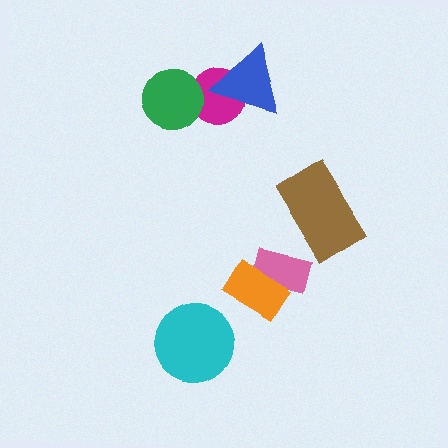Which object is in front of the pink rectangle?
The orange rectangle is in front of the pink rectangle.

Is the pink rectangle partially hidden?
Yes, it is partially covered by another shape.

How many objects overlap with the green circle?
1 object overlaps with the green circle.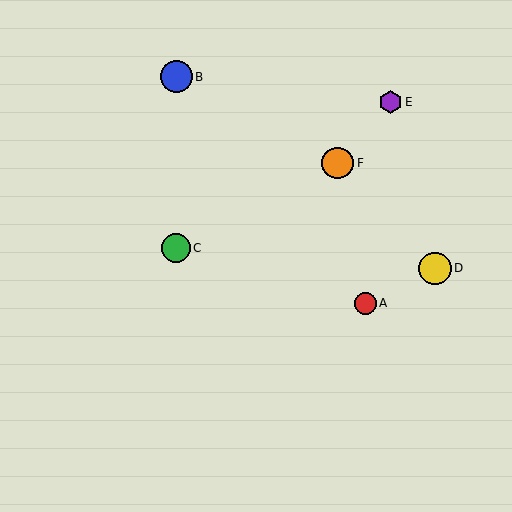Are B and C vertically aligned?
Yes, both are at x≈176.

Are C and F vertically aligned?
No, C is at x≈176 and F is at x≈338.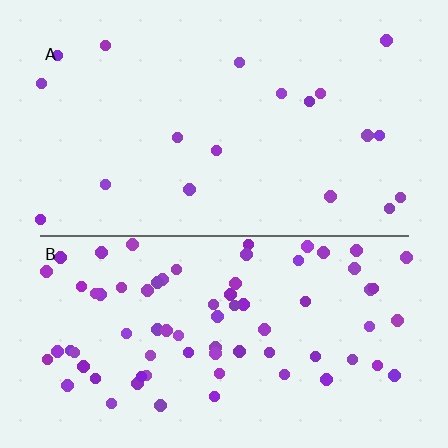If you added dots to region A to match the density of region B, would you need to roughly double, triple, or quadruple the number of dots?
Approximately quadruple.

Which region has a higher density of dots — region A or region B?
B (the bottom).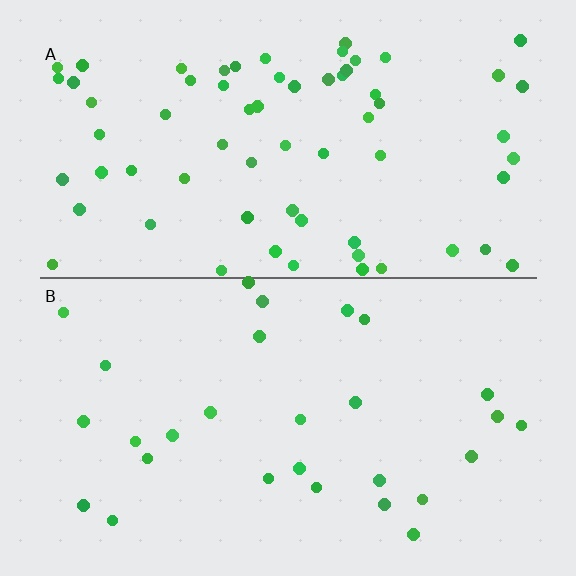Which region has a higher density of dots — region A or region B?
A (the top).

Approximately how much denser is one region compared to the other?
Approximately 2.4× — region A over region B.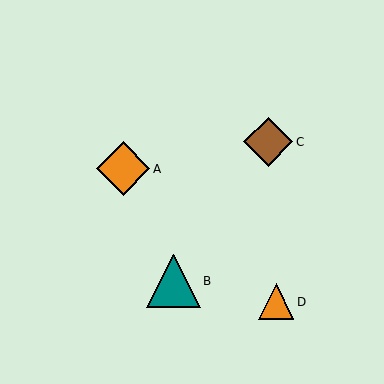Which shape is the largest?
The orange diamond (labeled A) is the largest.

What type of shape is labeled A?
Shape A is an orange diamond.